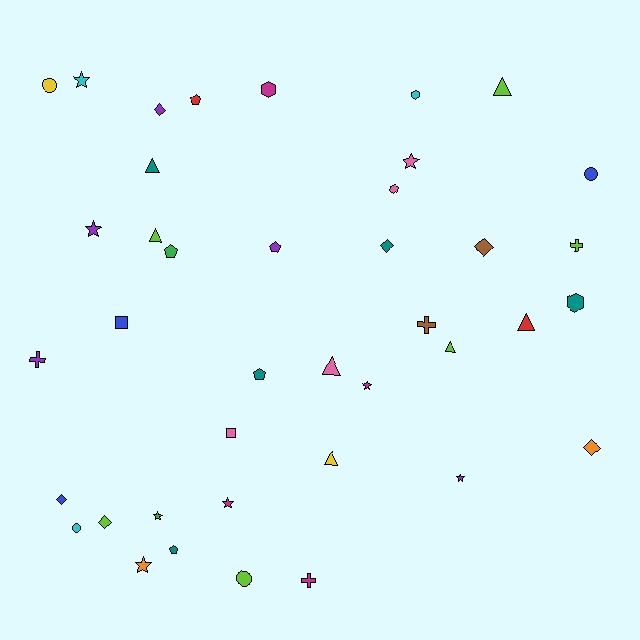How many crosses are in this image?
There are 4 crosses.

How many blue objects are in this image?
There are 3 blue objects.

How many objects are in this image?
There are 40 objects.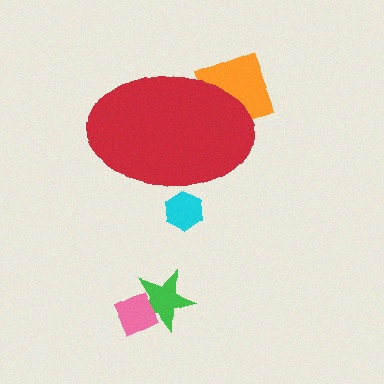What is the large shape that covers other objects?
A red ellipse.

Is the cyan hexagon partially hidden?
Yes, the cyan hexagon is partially hidden behind the red ellipse.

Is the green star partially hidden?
No, the green star is fully visible.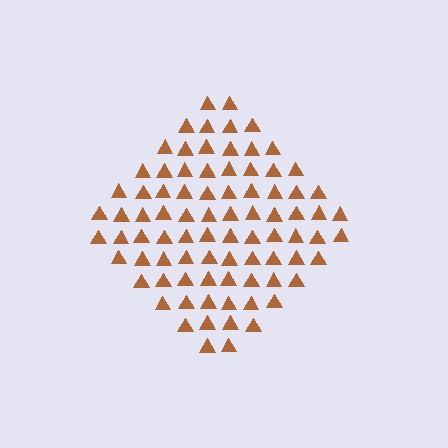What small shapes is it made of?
It is made of small triangles.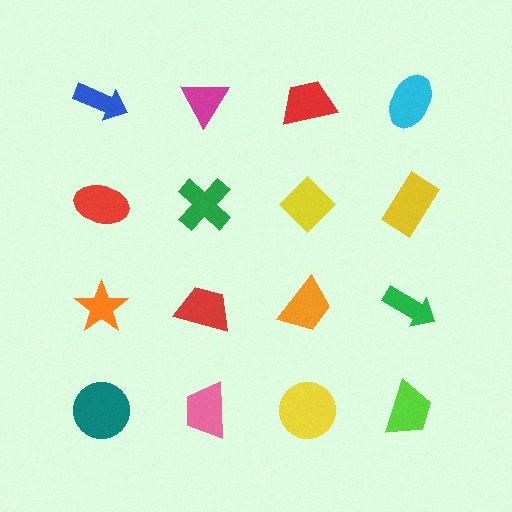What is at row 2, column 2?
A green cross.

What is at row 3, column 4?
A green arrow.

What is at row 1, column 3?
A red trapezoid.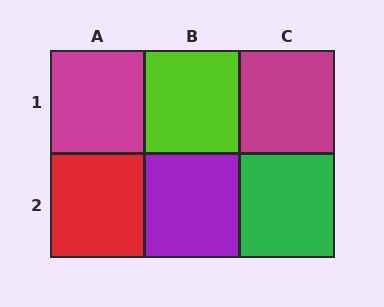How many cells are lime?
1 cell is lime.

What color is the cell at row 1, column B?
Lime.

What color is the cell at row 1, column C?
Magenta.